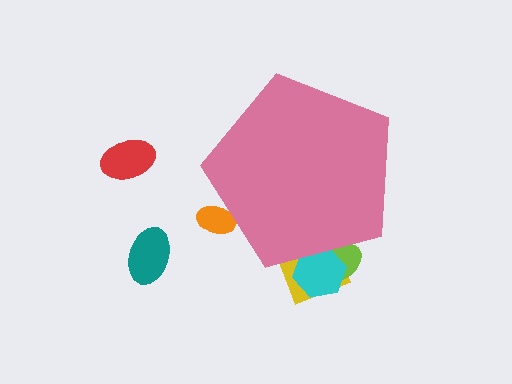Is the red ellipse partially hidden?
No, the red ellipse is fully visible.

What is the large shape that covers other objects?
A pink pentagon.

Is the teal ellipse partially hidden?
No, the teal ellipse is fully visible.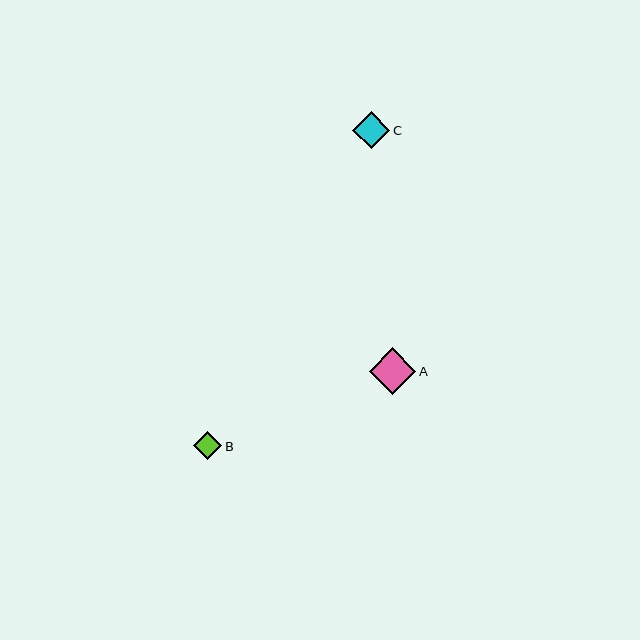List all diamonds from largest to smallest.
From largest to smallest: A, C, B.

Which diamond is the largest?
Diamond A is the largest with a size of approximately 47 pixels.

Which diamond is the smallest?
Diamond B is the smallest with a size of approximately 28 pixels.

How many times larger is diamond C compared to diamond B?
Diamond C is approximately 1.3 times the size of diamond B.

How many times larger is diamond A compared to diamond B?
Diamond A is approximately 1.6 times the size of diamond B.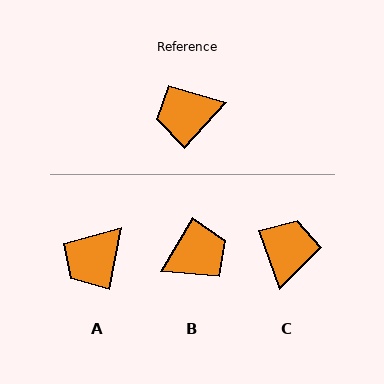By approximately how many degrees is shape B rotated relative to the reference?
Approximately 169 degrees clockwise.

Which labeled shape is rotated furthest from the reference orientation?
B, about 169 degrees away.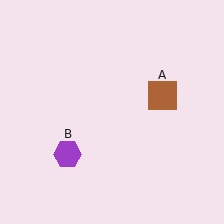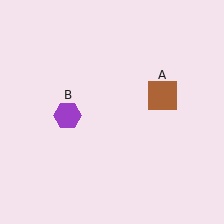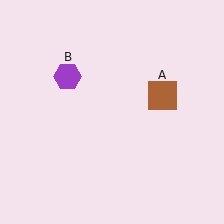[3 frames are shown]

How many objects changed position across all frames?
1 object changed position: purple hexagon (object B).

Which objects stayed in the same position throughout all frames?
Brown square (object A) remained stationary.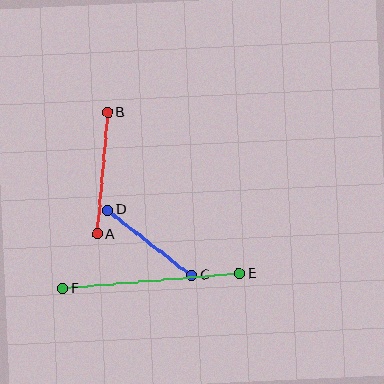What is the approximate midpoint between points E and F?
The midpoint is at approximately (151, 281) pixels.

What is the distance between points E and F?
The distance is approximately 177 pixels.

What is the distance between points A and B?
The distance is approximately 122 pixels.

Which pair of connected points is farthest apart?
Points E and F are farthest apart.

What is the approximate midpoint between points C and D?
The midpoint is at approximately (150, 243) pixels.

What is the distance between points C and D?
The distance is approximately 106 pixels.